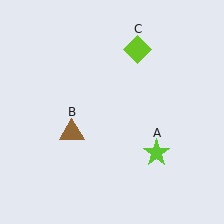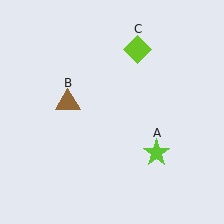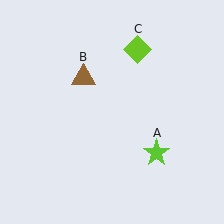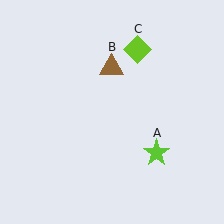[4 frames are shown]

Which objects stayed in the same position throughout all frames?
Lime star (object A) and lime diamond (object C) remained stationary.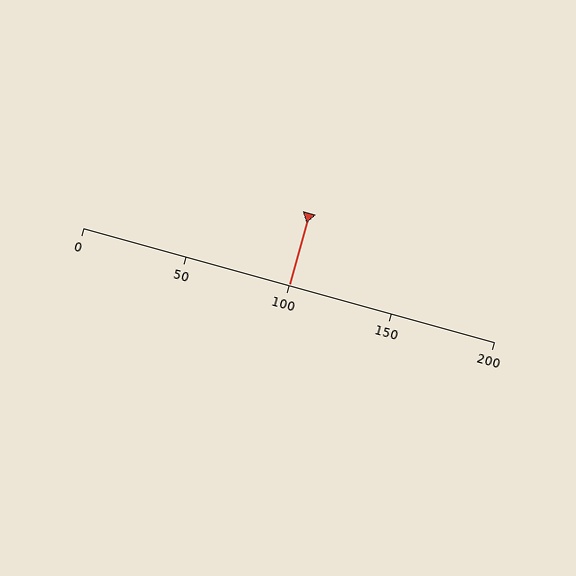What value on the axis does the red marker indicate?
The marker indicates approximately 100.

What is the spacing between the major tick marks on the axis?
The major ticks are spaced 50 apart.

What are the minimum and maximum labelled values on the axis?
The axis runs from 0 to 200.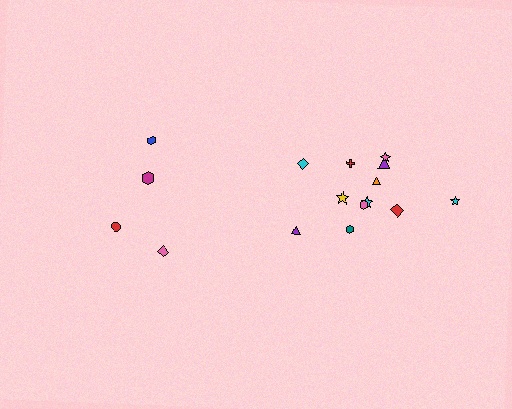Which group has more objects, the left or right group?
The right group.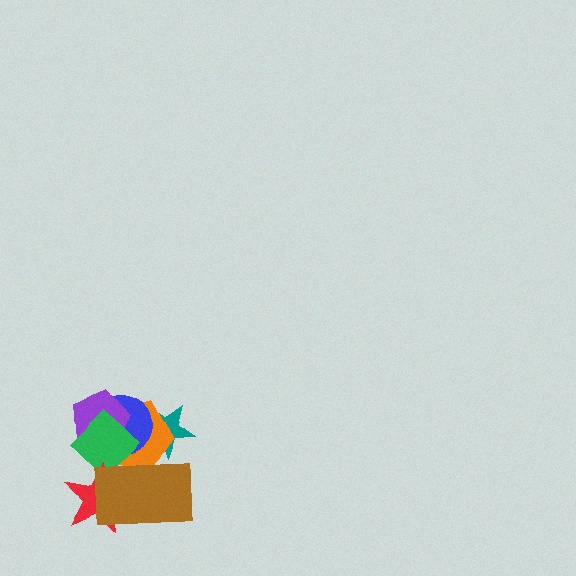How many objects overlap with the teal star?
3 objects overlap with the teal star.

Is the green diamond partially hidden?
Yes, it is partially covered by another shape.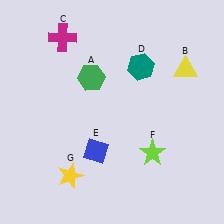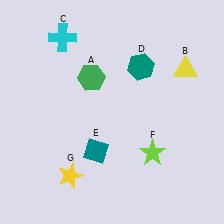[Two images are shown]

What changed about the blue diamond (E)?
In Image 1, E is blue. In Image 2, it changed to teal.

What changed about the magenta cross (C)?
In Image 1, C is magenta. In Image 2, it changed to cyan.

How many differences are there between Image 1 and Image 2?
There are 2 differences between the two images.